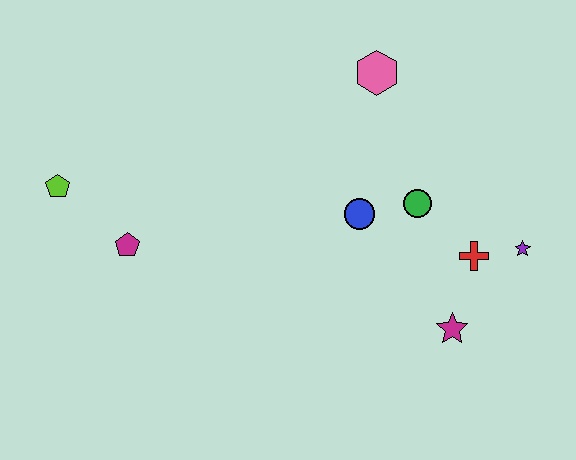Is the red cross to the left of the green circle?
No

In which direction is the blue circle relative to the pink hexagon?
The blue circle is below the pink hexagon.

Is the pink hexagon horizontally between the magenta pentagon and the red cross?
Yes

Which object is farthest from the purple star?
The lime pentagon is farthest from the purple star.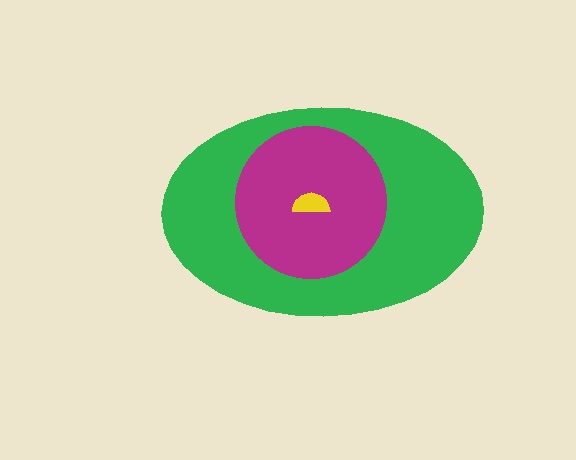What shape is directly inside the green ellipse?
The magenta circle.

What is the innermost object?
The yellow semicircle.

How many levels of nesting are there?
3.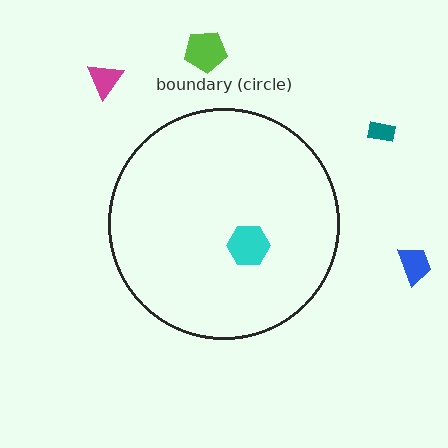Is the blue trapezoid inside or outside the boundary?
Outside.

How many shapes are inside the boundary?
1 inside, 4 outside.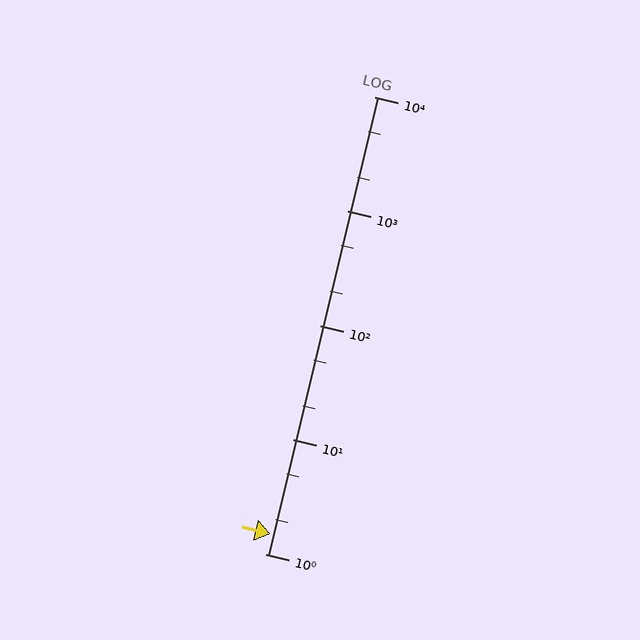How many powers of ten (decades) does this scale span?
The scale spans 4 decades, from 1 to 10000.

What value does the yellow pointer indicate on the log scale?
The pointer indicates approximately 1.5.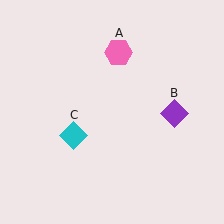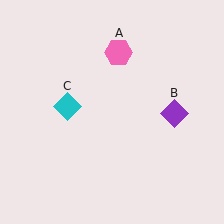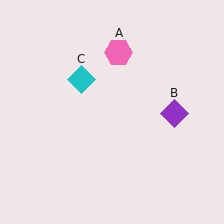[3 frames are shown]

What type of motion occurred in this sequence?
The cyan diamond (object C) rotated clockwise around the center of the scene.